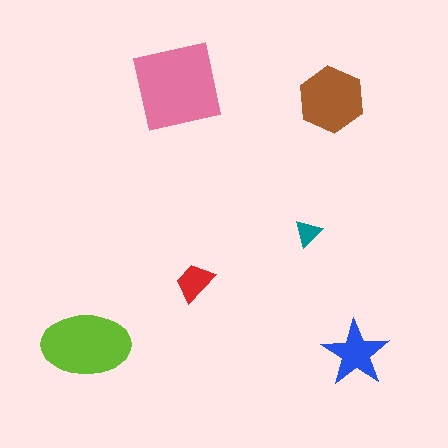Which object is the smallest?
The teal triangle.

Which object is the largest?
The pink square.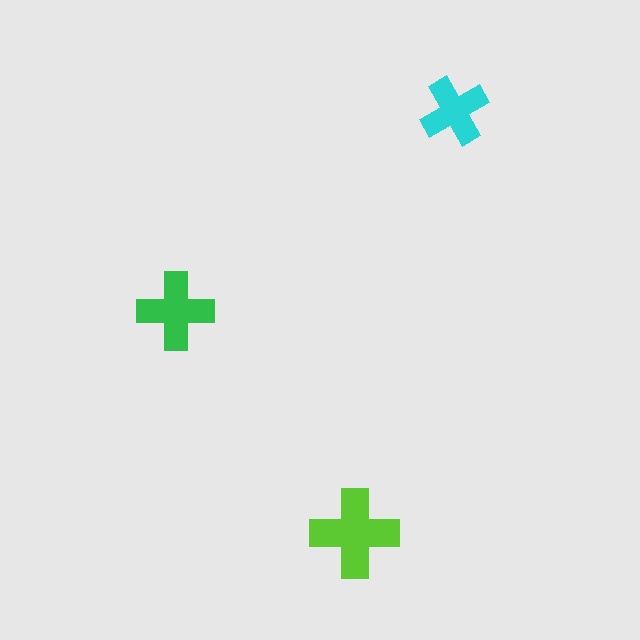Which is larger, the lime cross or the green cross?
The lime one.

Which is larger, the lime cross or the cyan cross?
The lime one.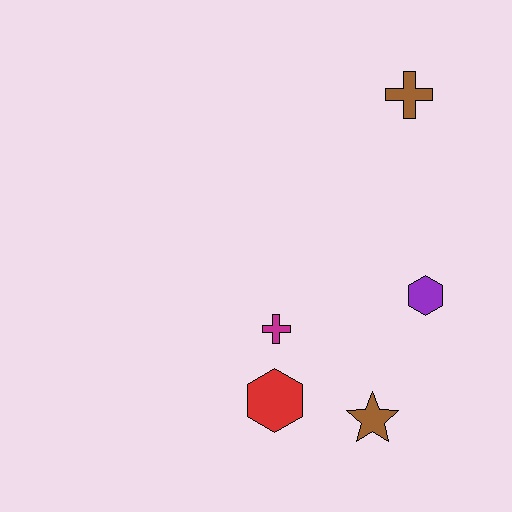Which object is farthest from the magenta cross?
The brown cross is farthest from the magenta cross.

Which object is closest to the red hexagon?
The magenta cross is closest to the red hexagon.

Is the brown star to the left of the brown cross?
Yes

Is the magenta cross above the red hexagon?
Yes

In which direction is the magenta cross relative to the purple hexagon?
The magenta cross is to the left of the purple hexagon.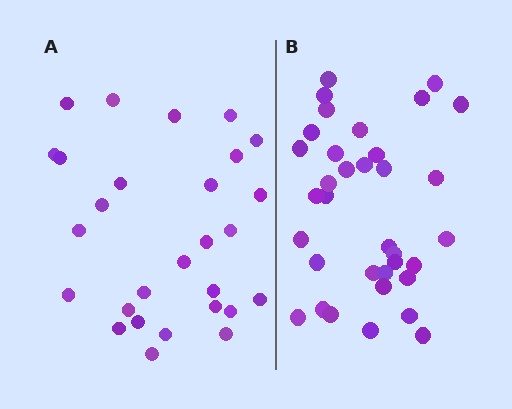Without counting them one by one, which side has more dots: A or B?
Region B (the right region) has more dots.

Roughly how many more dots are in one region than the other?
Region B has roughly 8 or so more dots than region A.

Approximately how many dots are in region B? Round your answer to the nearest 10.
About 40 dots. (The exact count is 35, which rounds to 40.)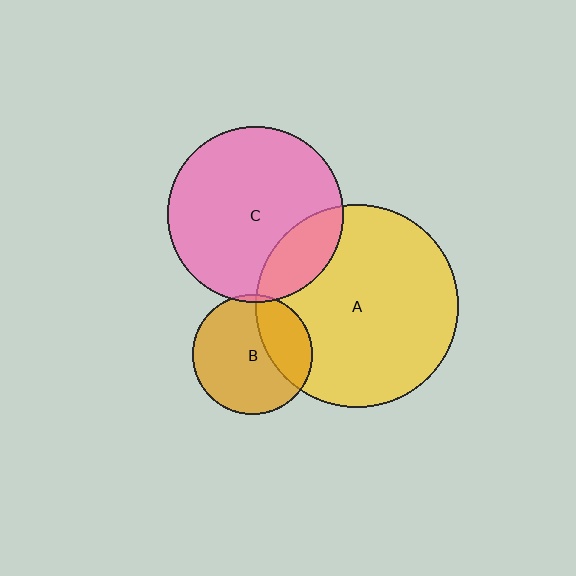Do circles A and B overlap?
Yes.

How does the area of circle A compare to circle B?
Approximately 2.9 times.